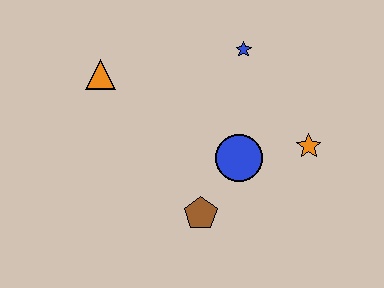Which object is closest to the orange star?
The blue circle is closest to the orange star.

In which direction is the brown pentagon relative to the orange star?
The brown pentagon is to the left of the orange star.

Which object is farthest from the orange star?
The orange triangle is farthest from the orange star.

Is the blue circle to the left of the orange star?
Yes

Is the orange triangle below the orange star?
No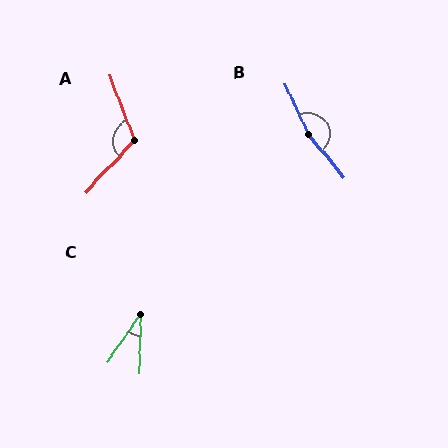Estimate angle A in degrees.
Approximately 116 degrees.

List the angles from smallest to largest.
C (33°), A (116°), B (165°).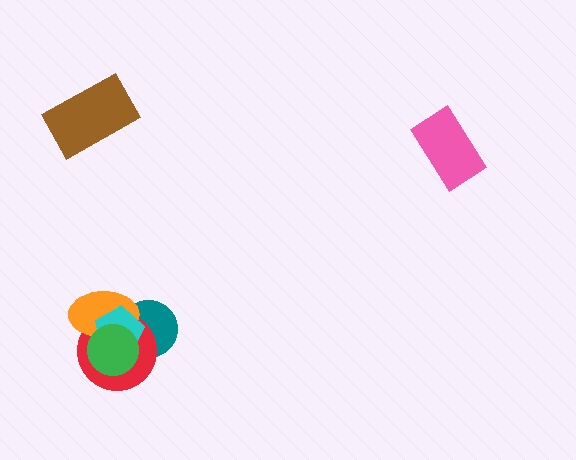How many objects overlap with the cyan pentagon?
4 objects overlap with the cyan pentagon.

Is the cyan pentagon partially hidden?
Yes, it is partially covered by another shape.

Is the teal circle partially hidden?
Yes, it is partially covered by another shape.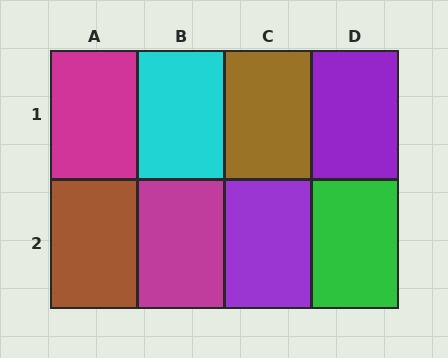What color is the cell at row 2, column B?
Magenta.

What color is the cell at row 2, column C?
Purple.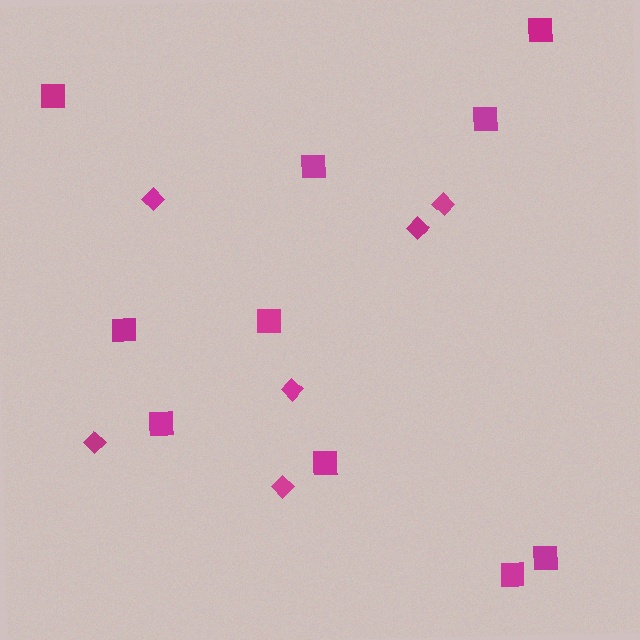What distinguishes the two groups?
There are 2 groups: one group of diamonds (6) and one group of squares (10).